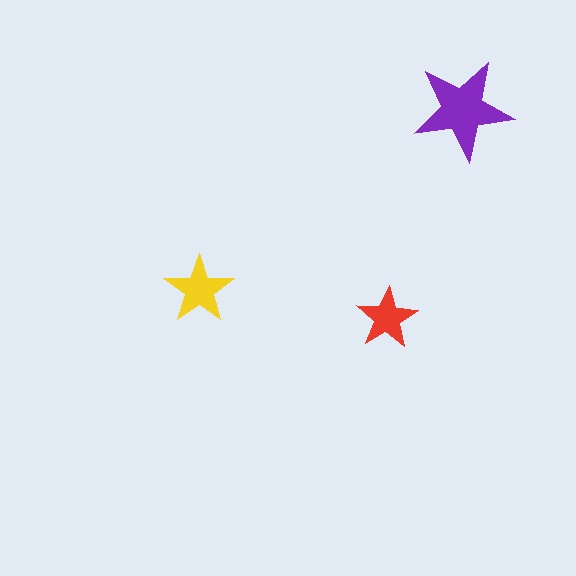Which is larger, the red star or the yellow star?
The yellow one.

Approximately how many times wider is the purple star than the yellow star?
About 1.5 times wider.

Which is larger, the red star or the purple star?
The purple one.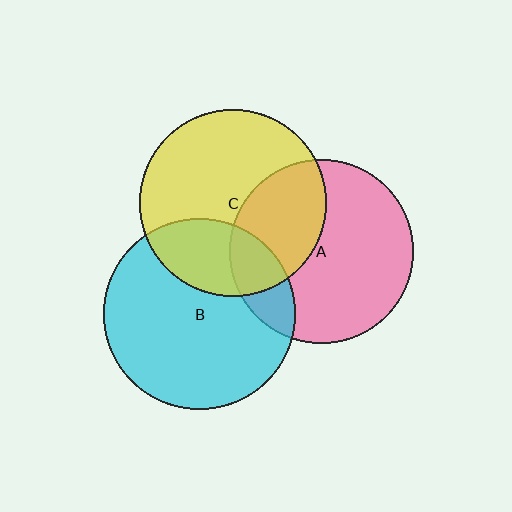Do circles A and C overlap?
Yes.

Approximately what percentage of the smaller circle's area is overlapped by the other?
Approximately 35%.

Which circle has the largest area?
Circle B (cyan).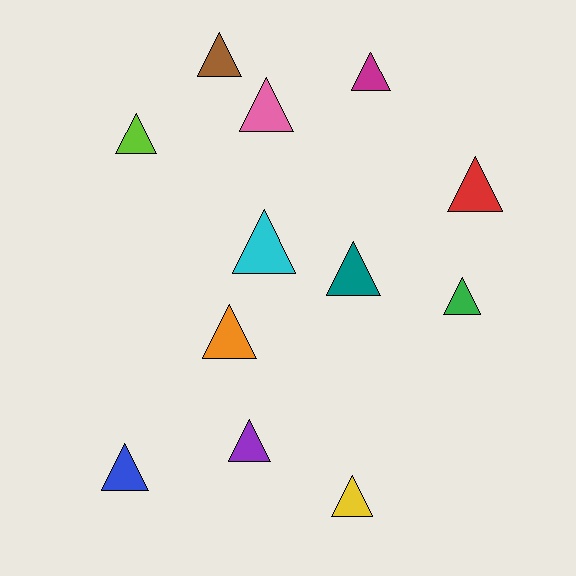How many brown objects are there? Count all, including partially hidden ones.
There is 1 brown object.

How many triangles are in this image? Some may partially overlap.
There are 12 triangles.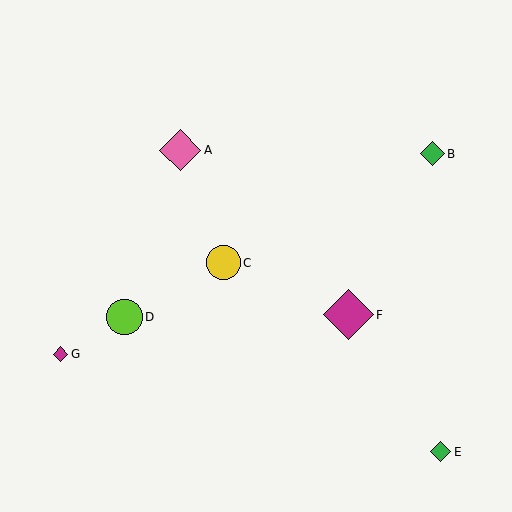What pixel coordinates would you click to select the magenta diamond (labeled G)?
Click at (60, 354) to select the magenta diamond G.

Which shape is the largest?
The magenta diamond (labeled F) is the largest.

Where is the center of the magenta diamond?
The center of the magenta diamond is at (348, 315).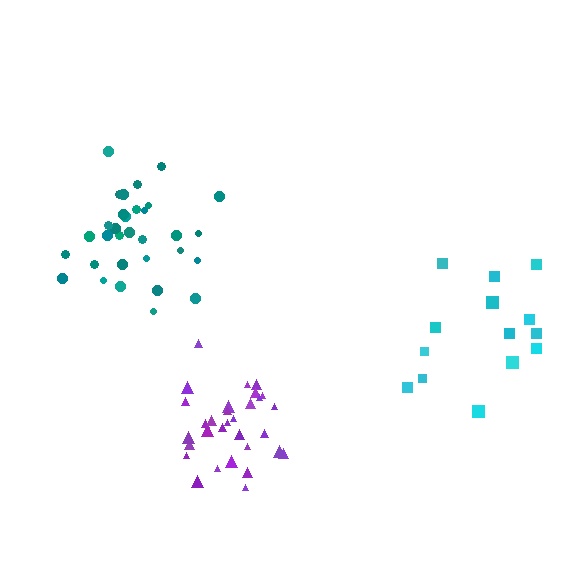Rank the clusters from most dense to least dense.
teal, purple, cyan.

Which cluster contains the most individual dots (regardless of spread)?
Teal (33).